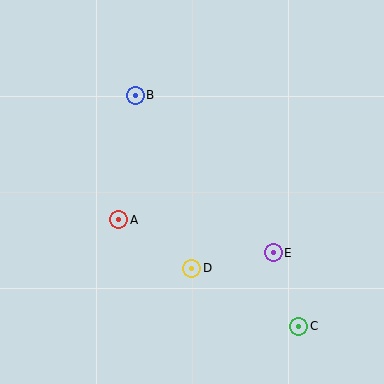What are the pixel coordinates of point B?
Point B is at (135, 95).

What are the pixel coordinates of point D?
Point D is at (192, 268).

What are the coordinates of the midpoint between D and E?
The midpoint between D and E is at (233, 261).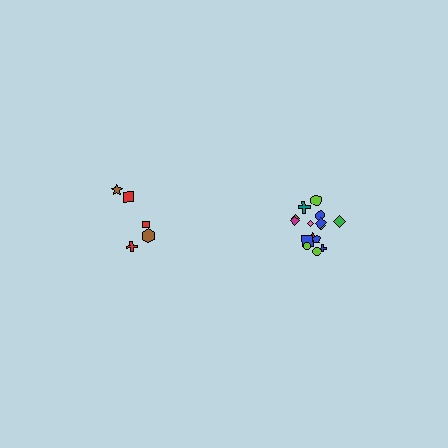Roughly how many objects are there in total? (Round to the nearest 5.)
Roughly 20 objects in total.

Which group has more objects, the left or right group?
The right group.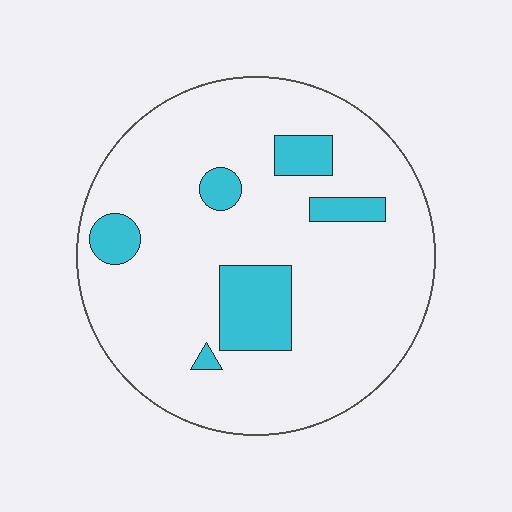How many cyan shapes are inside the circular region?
6.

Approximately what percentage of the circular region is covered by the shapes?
Approximately 15%.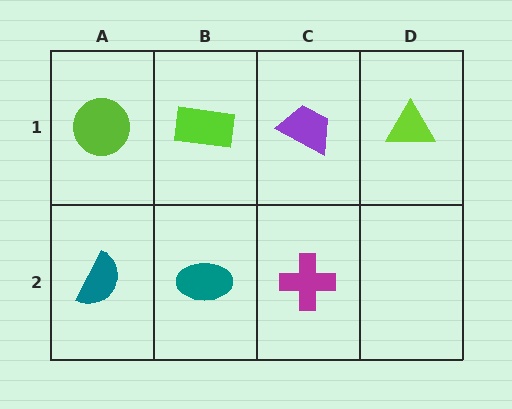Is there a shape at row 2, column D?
No, that cell is empty.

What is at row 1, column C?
A purple trapezoid.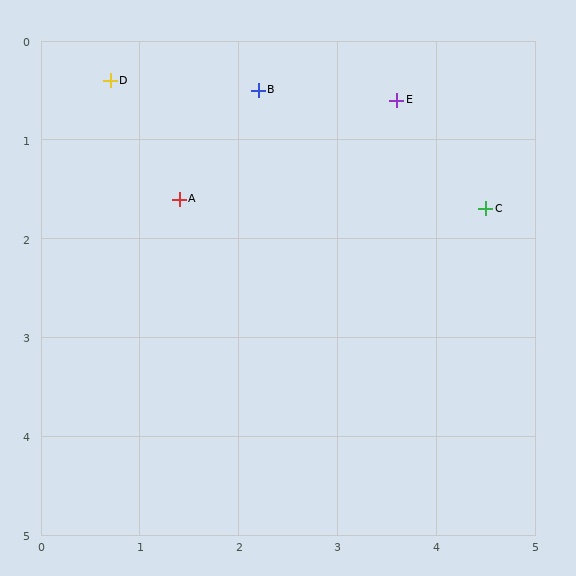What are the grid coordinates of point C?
Point C is at approximately (4.5, 1.7).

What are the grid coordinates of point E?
Point E is at approximately (3.6, 0.6).